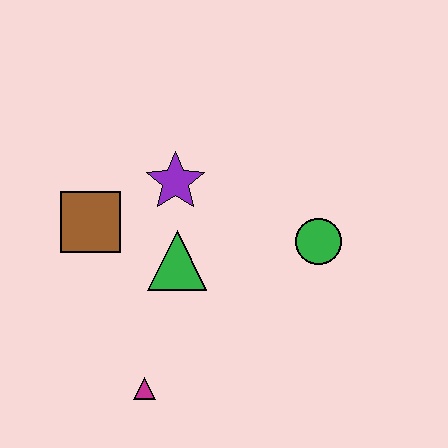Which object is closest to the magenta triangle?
The green triangle is closest to the magenta triangle.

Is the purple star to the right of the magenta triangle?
Yes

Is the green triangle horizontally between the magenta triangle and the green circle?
Yes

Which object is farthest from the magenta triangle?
The green circle is farthest from the magenta triangle.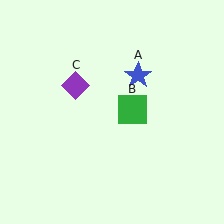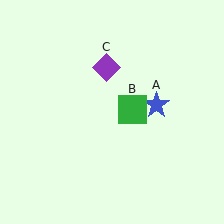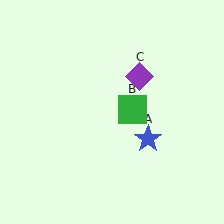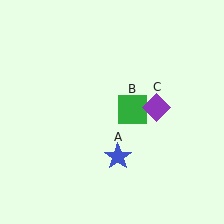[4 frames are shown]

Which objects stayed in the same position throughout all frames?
Green square (object B) remained stationary.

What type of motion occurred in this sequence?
The blue star (object A), purple diamond (object C) rotated clockwise around the center of the scene.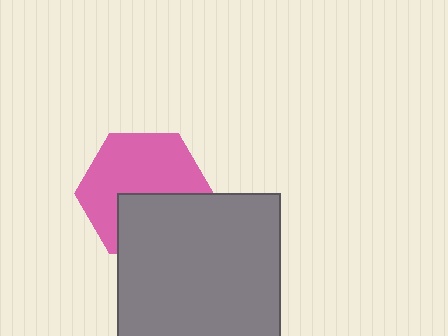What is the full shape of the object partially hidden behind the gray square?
The partially hidden object is a pink hexagon.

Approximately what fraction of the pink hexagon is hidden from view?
Roughly 38% of the pink hexagon is hidden behind the gray square.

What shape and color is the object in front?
The object in front is a gray square.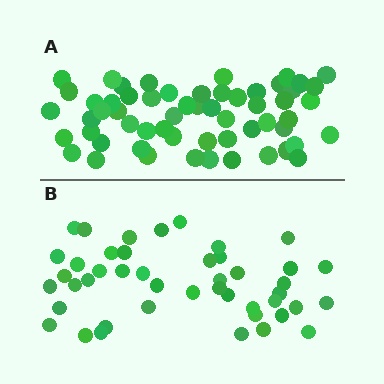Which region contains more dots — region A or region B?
Region A (the top region) has more dots.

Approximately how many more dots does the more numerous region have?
Region A has approximately 15 more dots than region B.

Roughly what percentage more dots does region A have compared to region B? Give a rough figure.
About 30% more.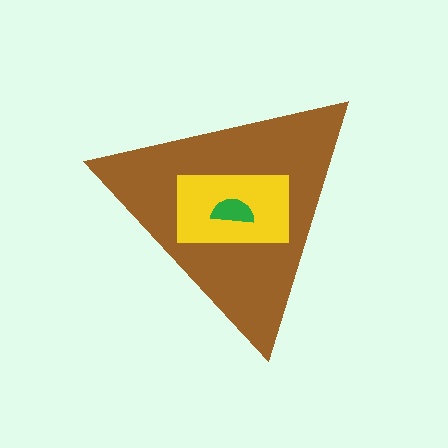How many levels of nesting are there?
3.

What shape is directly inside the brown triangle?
The yellow rectangle.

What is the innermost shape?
The green semicircle.